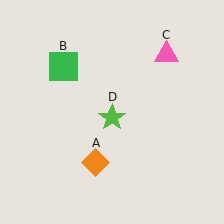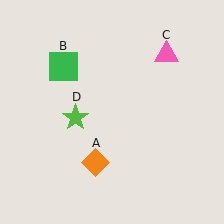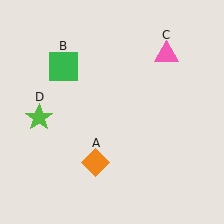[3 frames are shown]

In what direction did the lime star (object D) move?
The lime star (object D) moved left.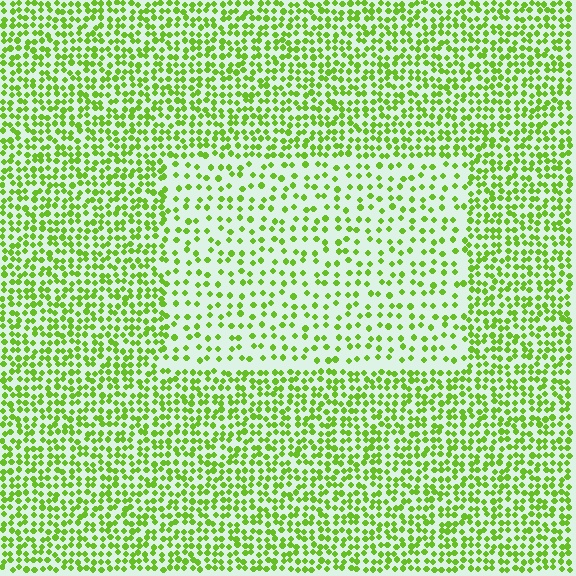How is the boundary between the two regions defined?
The boundary is defined by a change in element density (approximately 2.0x ratio). All elements are the same color, size, and shape.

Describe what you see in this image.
The image contains small lime elements arranged at two different densities. A rectangle-shaped region is visible where the elements are less densely packed than the surrounding area.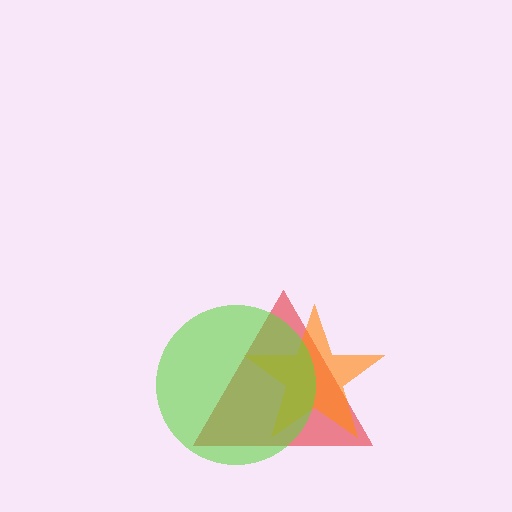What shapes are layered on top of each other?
The layered shapes are: a red triangle, an orange star, a lime circle.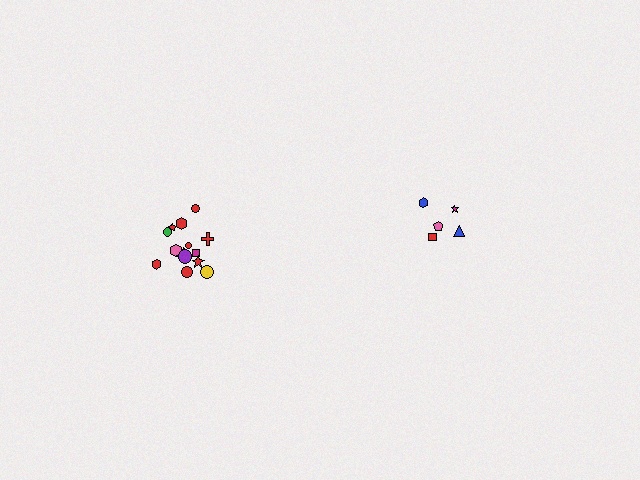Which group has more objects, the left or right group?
The left group.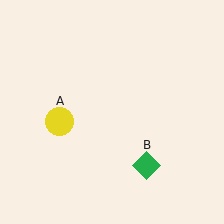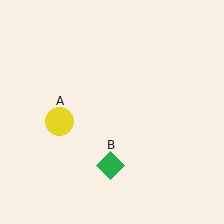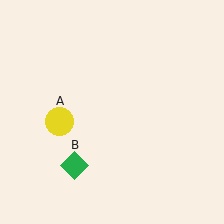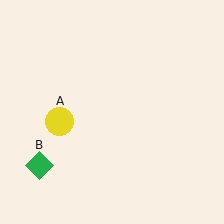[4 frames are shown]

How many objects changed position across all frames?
1 object changed position: green diamond (object B).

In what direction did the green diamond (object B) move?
The green diamond (object B) moved left.